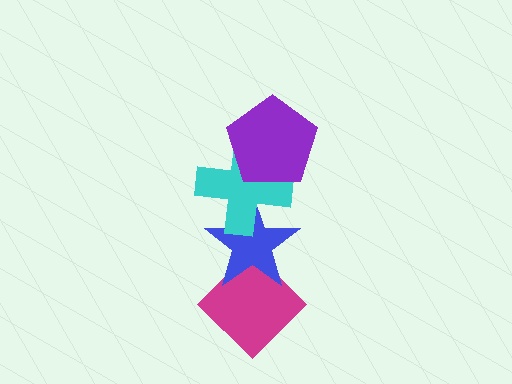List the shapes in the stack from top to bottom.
From top to bottom: the purple pentagon, the cyan cross, the blue star, the magenta diamond.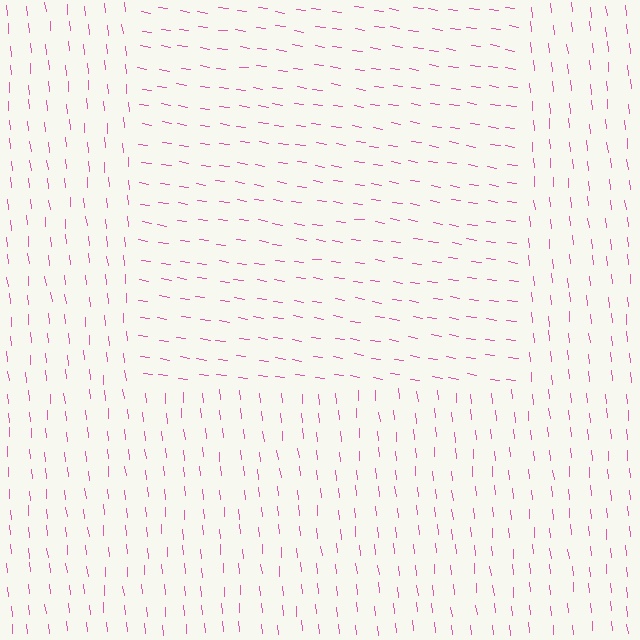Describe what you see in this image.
The image is filled with small pink line segments. A rectangle region in the image has lines oriented differently from the surrounding lines, creating a visible texture boundary.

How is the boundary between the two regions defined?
The boundary is defined purely by a change in line orientation (approximately 76 degrees difference). All lines are the same color and thickness.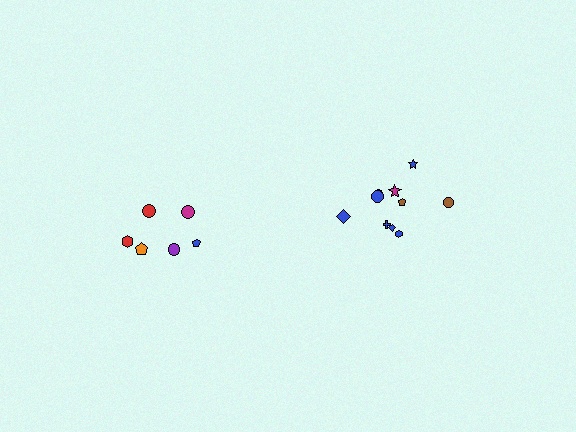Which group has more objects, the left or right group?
The right group.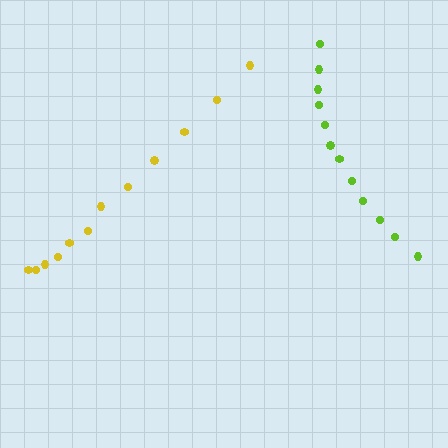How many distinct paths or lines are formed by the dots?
There are 2 distinct paths.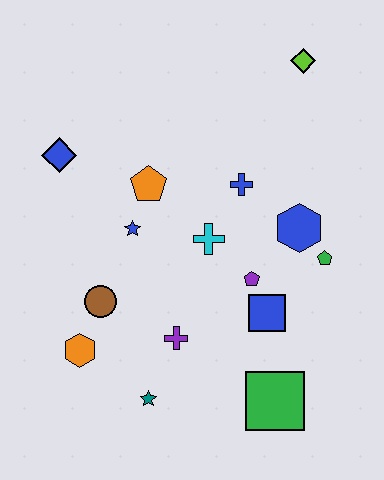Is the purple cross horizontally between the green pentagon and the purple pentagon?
No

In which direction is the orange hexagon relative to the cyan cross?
The orange hexagon is to the left of the cyan cross.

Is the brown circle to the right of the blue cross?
No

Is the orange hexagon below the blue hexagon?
Yes